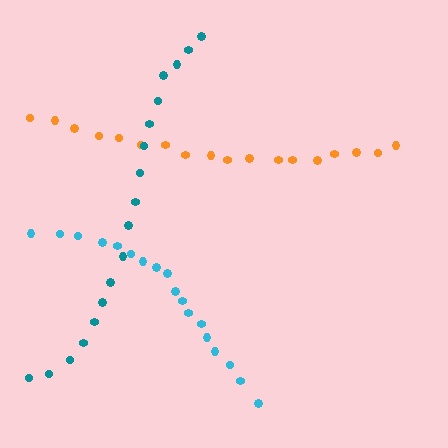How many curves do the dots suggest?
There are 3 distinct paths.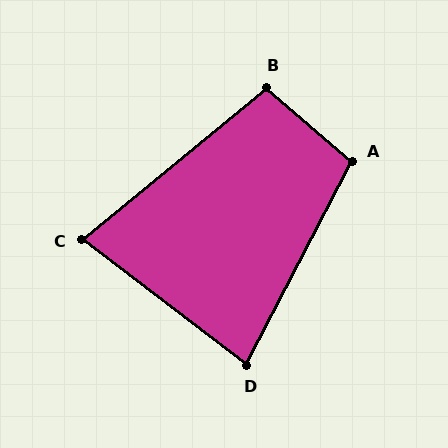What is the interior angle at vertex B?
Approximately 100 degrees (obtuse).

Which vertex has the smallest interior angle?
C, at approximately 77 degrees.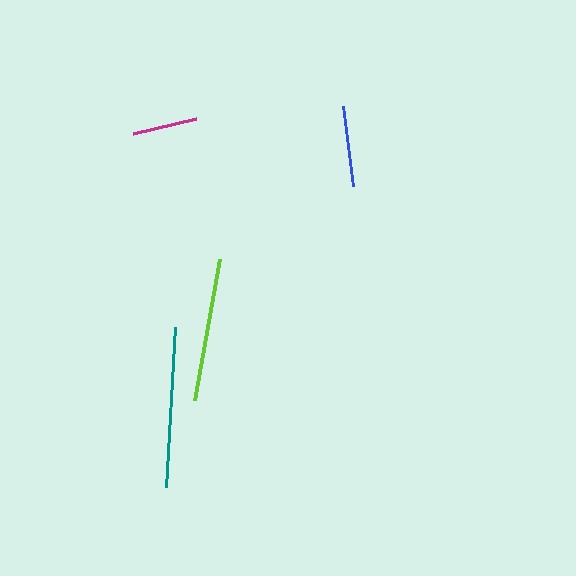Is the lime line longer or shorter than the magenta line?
The lime line is longer than the magenta line.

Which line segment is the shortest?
The magenta line is the shortest at approximately 65 pixels.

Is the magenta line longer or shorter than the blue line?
The blue line is longer than the magenta line.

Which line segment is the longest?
The teal line is the longest at approximately 160 pixels.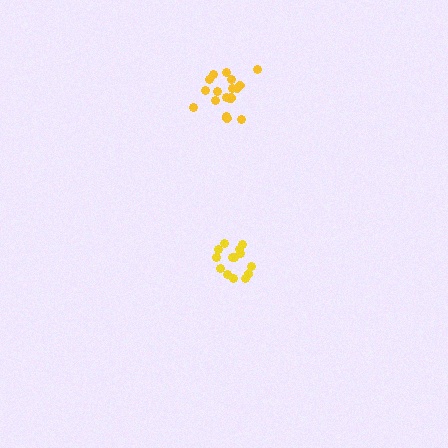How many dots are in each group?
Group 1: 14 dots, Group 2: 18 dots (32 total).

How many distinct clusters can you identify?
There are 2 distinct clusters.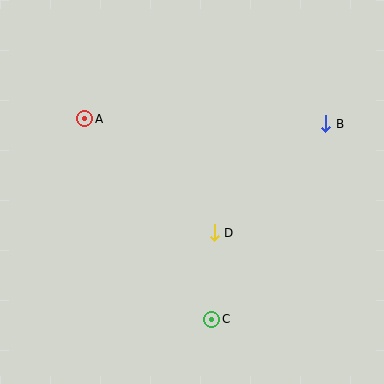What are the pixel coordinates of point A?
Point A is at (85, 119).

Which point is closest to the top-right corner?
Point B is closest to the top-right corner.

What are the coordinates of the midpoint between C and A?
The midpoint between C and A is at (148, 219).